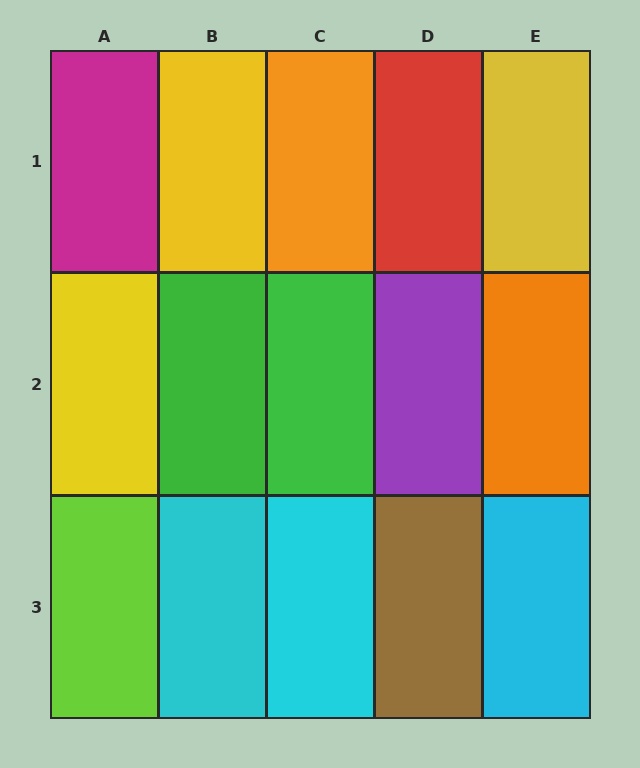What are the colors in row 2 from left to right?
Yellow, green, green, purple, orange.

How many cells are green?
2 cells are green.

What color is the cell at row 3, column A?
Lime.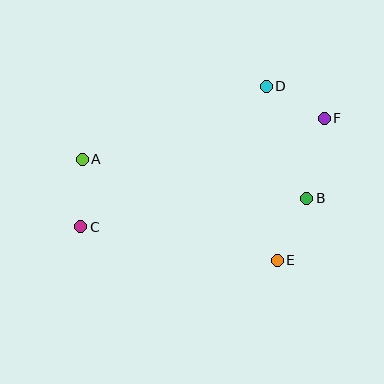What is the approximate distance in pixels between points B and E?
The distance between B and E is approximately 69 pixels.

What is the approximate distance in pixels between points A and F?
The distance between A and F is approximately 246 pixels.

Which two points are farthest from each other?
Points C and F are farthest from each other.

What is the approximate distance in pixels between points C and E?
The distance between C and E is approximately 200 pixels.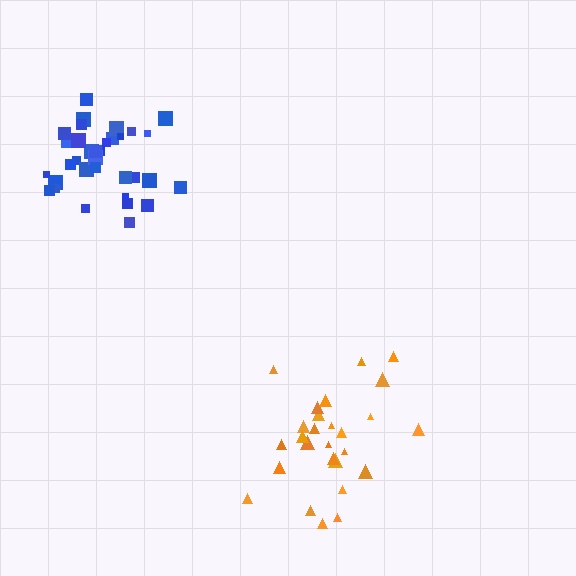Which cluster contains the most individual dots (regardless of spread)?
Blue (35).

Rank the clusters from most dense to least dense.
blue, orange.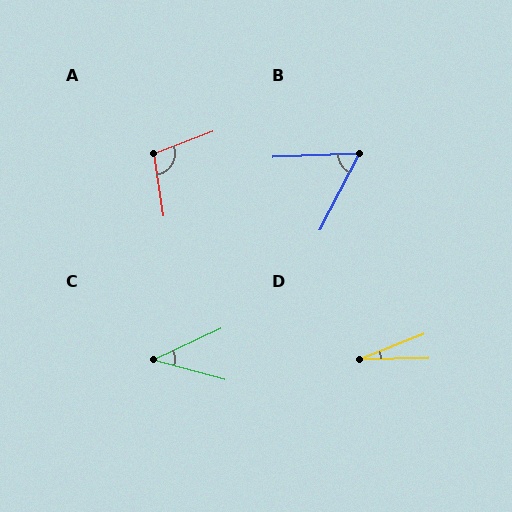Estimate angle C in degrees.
Approximately 40 degrees.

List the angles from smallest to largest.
D (21°), C (40°), B (60°), A (102°).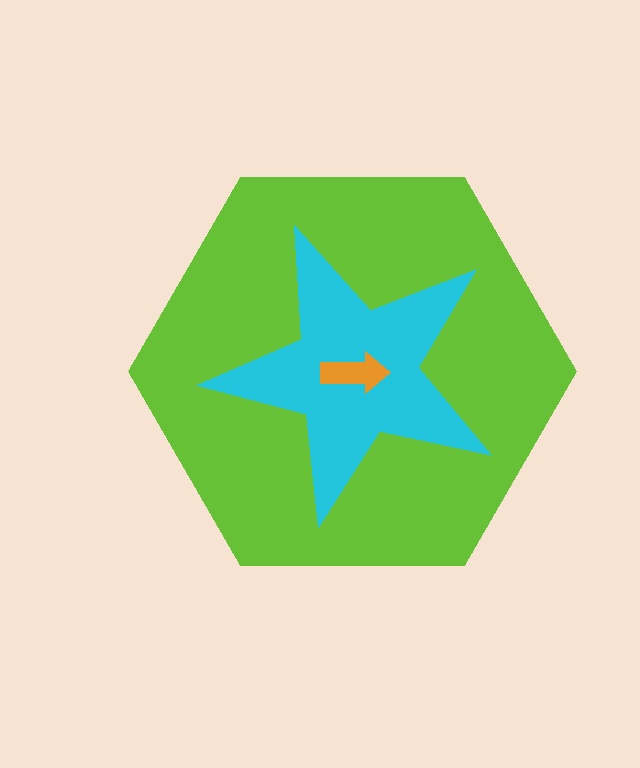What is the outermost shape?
The lime hexagon.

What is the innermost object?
The orange arrow.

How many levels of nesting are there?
3.